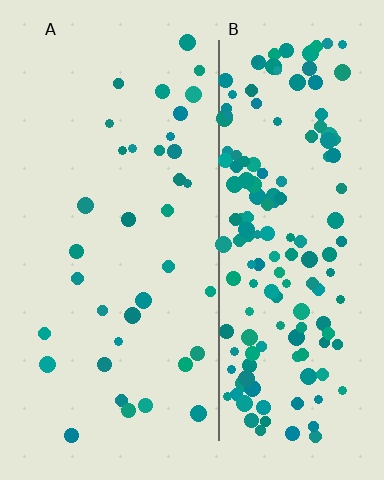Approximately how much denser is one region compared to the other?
Approximately 4.9× — region B over region A.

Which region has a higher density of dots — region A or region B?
B (the right).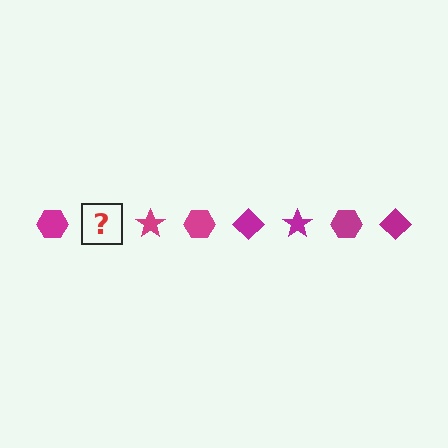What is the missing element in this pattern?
The missing element is a magenta diamond.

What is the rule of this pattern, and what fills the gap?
The rule is that the pattern cycles through hexagon, diamond, star shapes in magenta. The gap should be filled with a magenta diamond.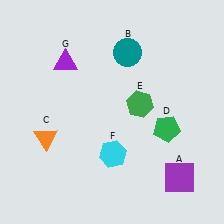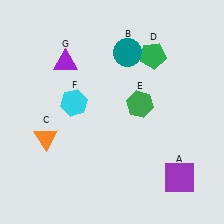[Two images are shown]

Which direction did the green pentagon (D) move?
The green pentagon (D) moved up.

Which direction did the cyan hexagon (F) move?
The cyan hexagon (F) moved up.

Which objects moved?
The objects that moved are: the green pentagon (D), the cyan hexagon (F).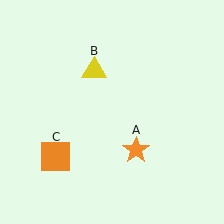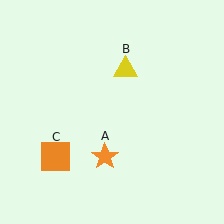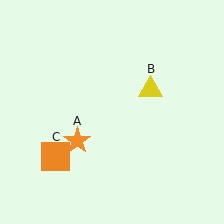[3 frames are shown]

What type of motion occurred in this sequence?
The orange star (object A), yellow triangle (object B) rotated clockwise around the center of the scene.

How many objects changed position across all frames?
2 objects changed position: orange star (object A), yellow triangle (object B).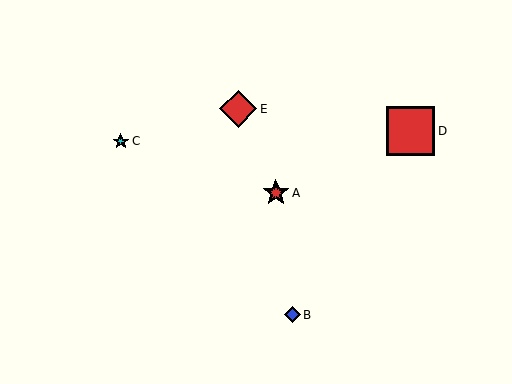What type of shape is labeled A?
Shape A is a red star.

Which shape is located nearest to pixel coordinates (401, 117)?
The red square (labeled D) at (410, 131) is nearest to that location.